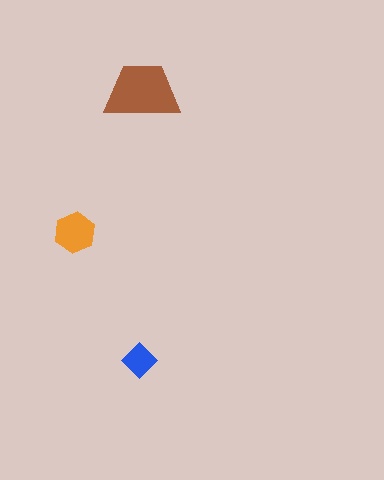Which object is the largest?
The brown trapezoid.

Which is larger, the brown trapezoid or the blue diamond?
The brown trapezoid.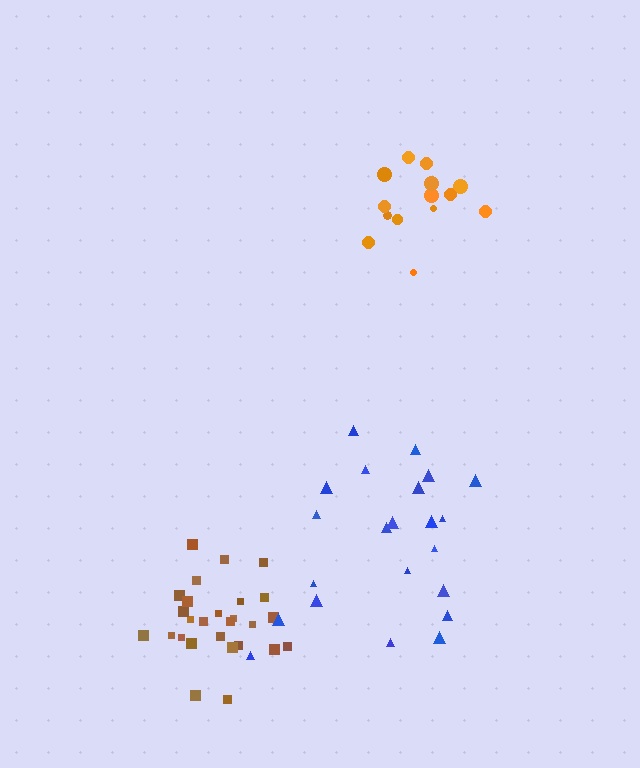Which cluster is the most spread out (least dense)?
Blue.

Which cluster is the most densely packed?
Orange.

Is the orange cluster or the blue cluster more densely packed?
Orange.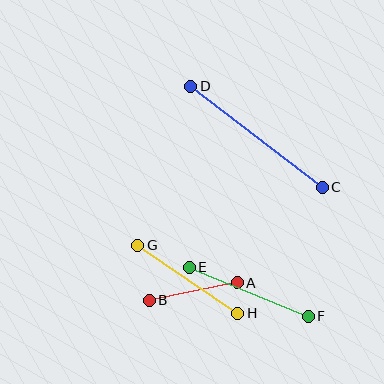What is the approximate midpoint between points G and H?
The midpoint is at approximately (188, 279) pixels.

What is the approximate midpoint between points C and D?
The midpoint is at approximately (256, 137) pixels.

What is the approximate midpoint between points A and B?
The midpoint is at approximately (193, 291) pixels.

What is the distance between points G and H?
The distance is approximately 121 pixels.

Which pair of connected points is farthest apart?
Points C and D are farthest apart.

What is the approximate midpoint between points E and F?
The midpoint is at approximately (249, 292) pixels.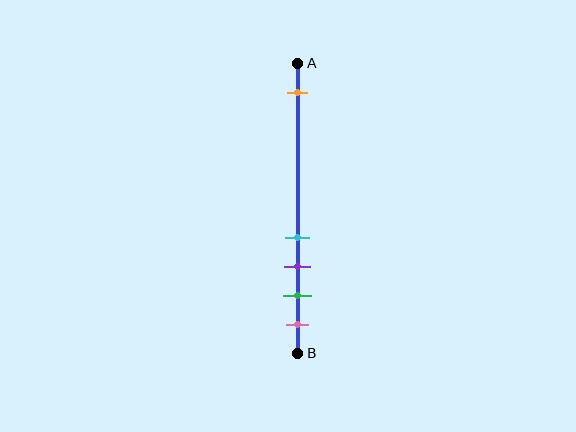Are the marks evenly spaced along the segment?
No, the marks are not evenly spaced.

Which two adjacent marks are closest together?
The cyan and purple marks are the closest adjacent pair.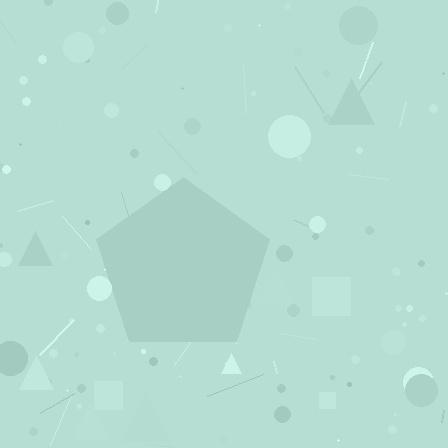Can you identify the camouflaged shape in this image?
The camouflaged shape is a pentagon.